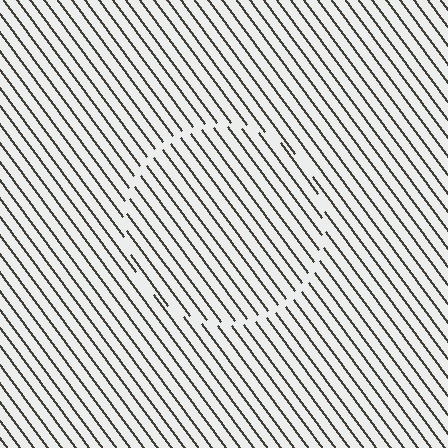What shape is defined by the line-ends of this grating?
An illusory circle. The interior of the shape contains the same grating, shifted by half a period — the contour is defined by the phase discontinuity where line-ends from the inner and outer gratings abut.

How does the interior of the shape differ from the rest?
The interior of the shape contains the same grating, shifted by half a period — the contour is defined by the phase discontinuity where line-ends from the inner and outer gratings abut.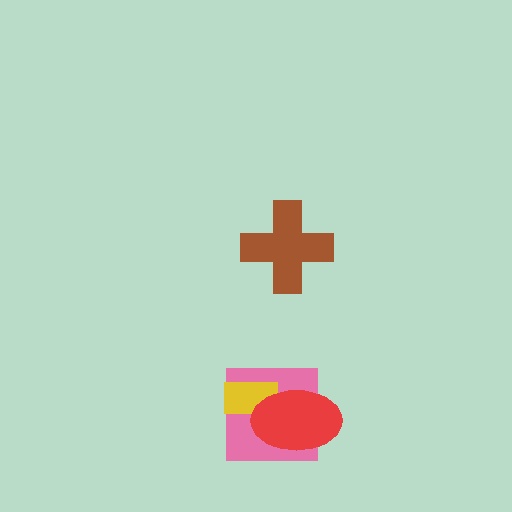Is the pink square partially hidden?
Yes, it is partially covered by another shape.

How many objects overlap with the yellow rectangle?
2 objects overlap with the yellow rectangle.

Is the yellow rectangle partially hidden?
Yes, it is partially covered by another shape.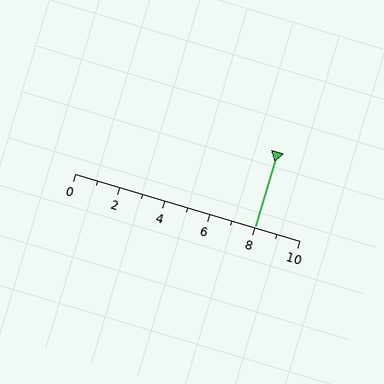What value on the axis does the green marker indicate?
The marker indicates approximately 8.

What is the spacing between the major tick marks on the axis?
The major ticks are spaced 2 apart.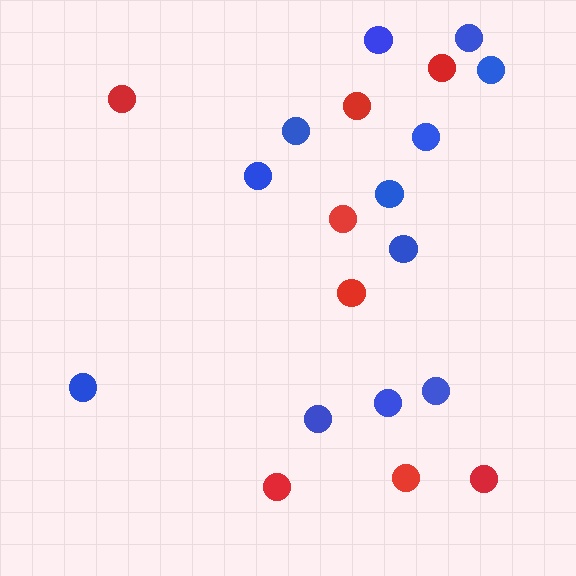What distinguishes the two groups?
There are 2 groups: one group of red circles (8) and one group of blue circles (12).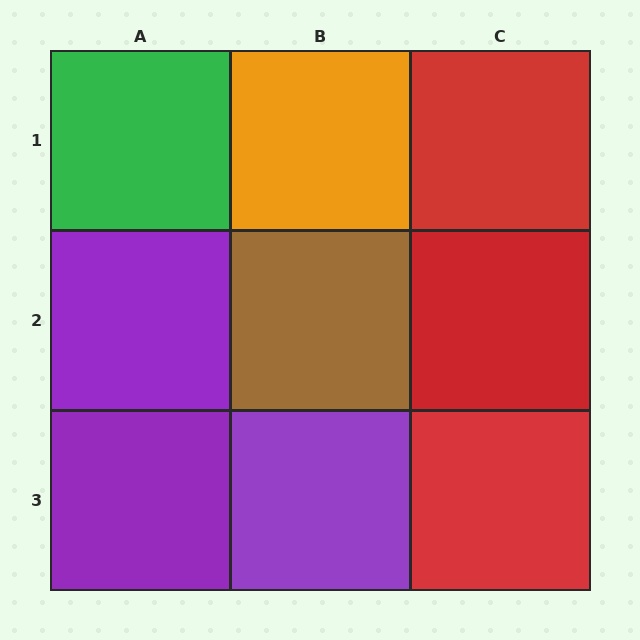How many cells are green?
1 cell is green.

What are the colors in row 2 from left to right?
Purple, brown, red.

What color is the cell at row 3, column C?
Red.